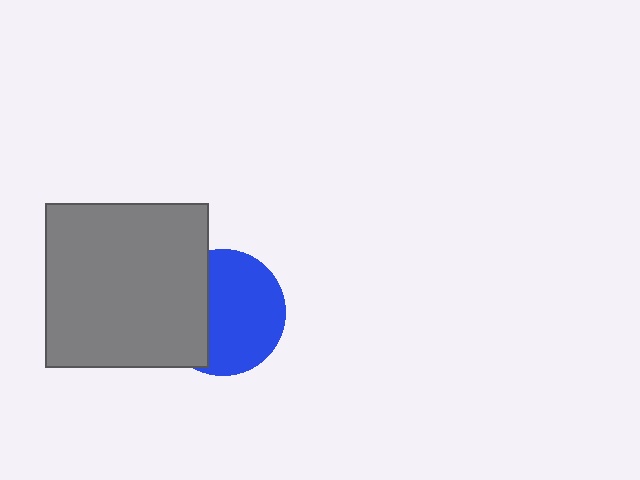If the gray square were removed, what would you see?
You would see the complete blue circle.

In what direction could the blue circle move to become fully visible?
The blue circle could move right. That would shift it out from behind the gray square entirely.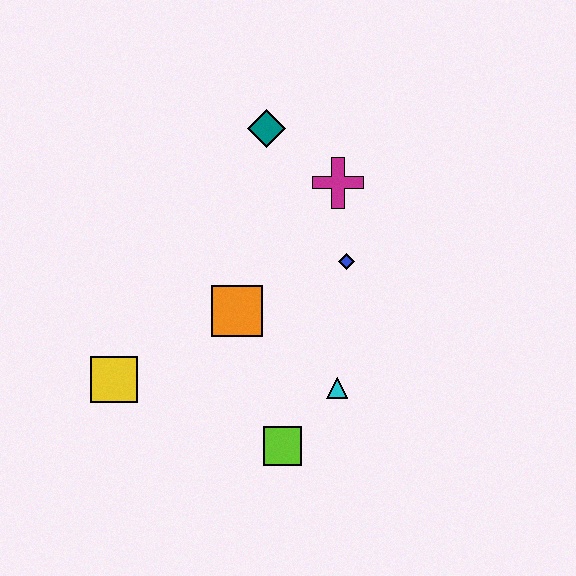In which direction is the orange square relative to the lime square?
The orange square is above the lime square.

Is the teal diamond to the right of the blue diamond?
No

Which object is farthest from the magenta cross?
The yellow square is farthest from the magenta cross.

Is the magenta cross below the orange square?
No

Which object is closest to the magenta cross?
The blue diamond is closest to the magenta cross.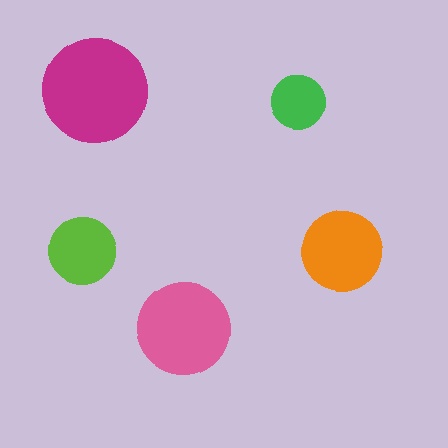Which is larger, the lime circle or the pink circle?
The pink one.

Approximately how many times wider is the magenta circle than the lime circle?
About 1.5 times wider.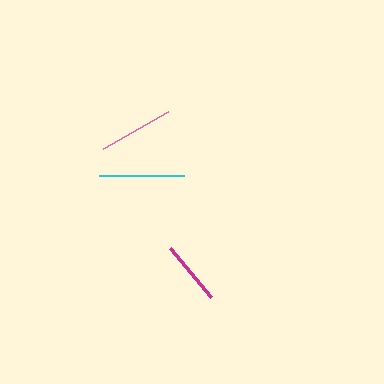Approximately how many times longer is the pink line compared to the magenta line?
The pink line is approximately 1.2 times the length of the magenta line.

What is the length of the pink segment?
The pink segment is approximately 75 pixels long.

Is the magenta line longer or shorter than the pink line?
The pink line is longer than the magenta line.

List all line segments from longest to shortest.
From longest to shortest: cyan, pink, magenta.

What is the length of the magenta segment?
The magenta segment is approximately 64 pixels long.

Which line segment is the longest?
The cyan line is the longest at approximately 85 pixels.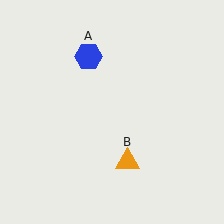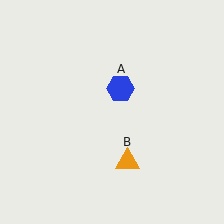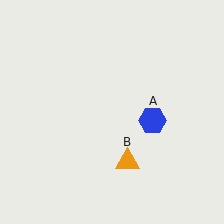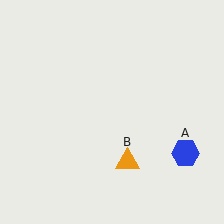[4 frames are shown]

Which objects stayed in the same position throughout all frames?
Orange triangle (object B) remained stationary.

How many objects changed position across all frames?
1 object changed position: blue hexagon (object A).